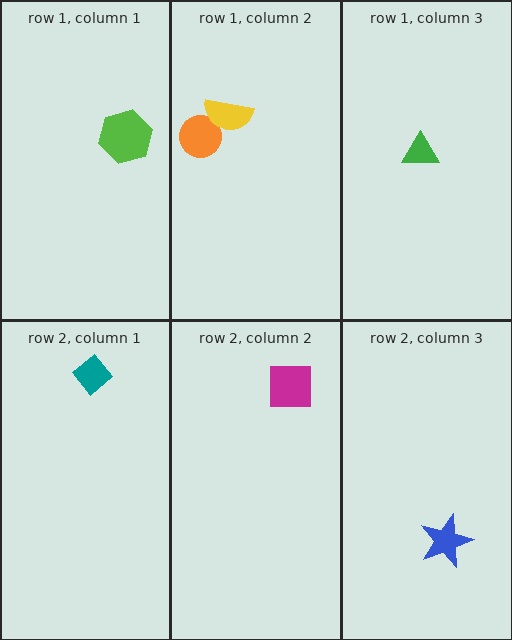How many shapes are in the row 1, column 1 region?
1.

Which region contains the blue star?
The row 2, column 3 region.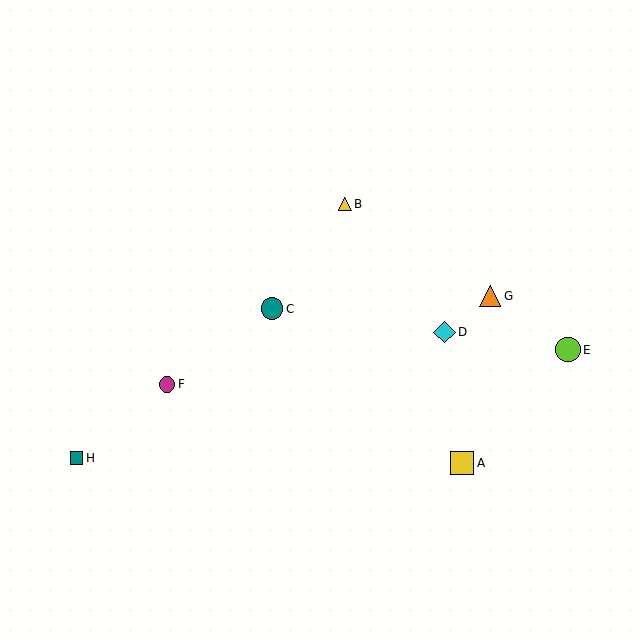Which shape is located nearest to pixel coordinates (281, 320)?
The teal circle (labeled C) at (272, 309) is nearest to that location.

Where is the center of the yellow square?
The center of the yellow square is at (462, 463).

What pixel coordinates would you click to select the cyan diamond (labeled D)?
Click at (444, 332) to select the cyan diamond D.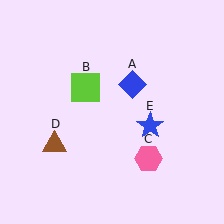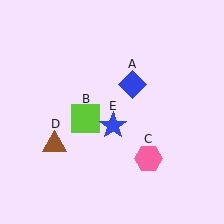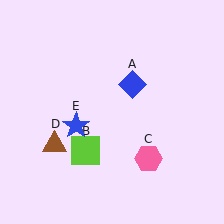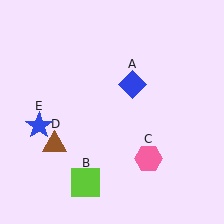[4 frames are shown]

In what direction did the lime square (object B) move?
The lime square (object B) moved down.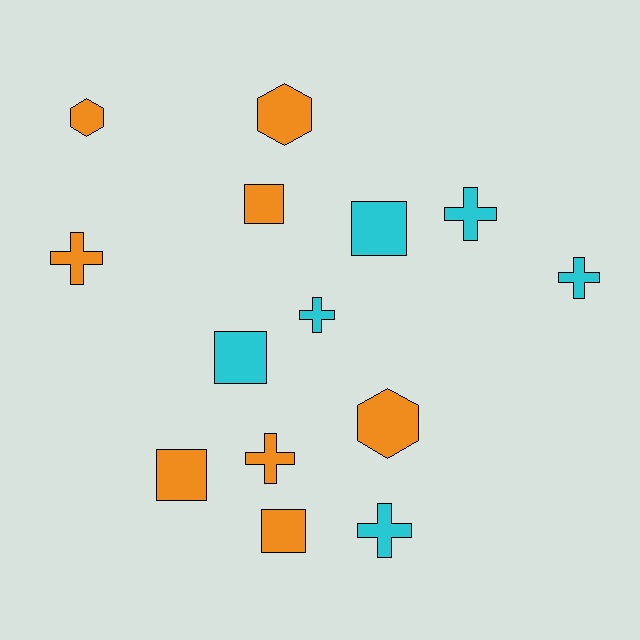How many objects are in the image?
There are 14 objects.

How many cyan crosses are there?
There are 4 cyan crosses.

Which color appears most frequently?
Orange, with 8 objects.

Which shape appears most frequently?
Cross, with 6 objects.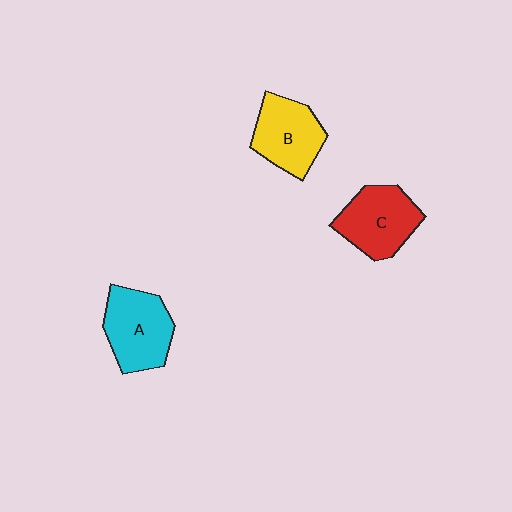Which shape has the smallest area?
Shape B (yellow).